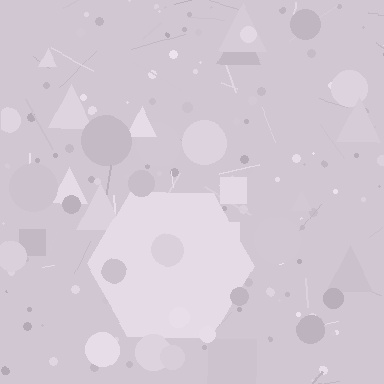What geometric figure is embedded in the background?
A hexagon is embedded in the background.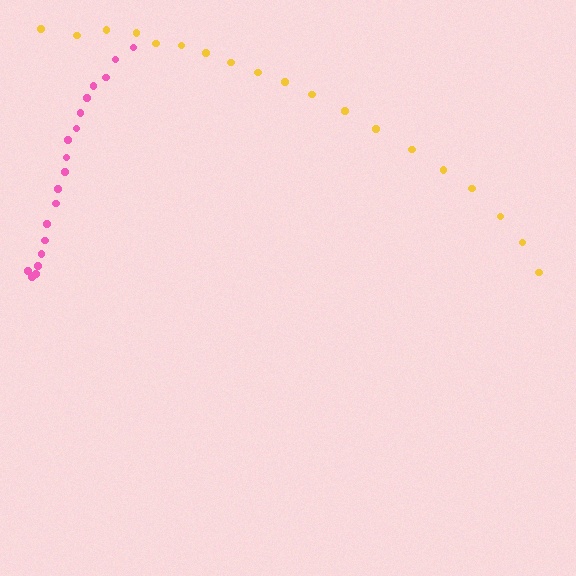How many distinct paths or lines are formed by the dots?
There are 2 distinct paths.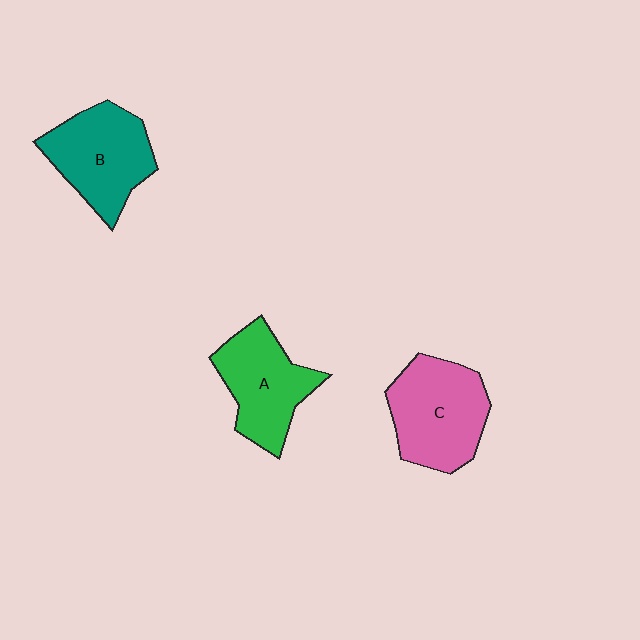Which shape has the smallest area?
Shape A (green).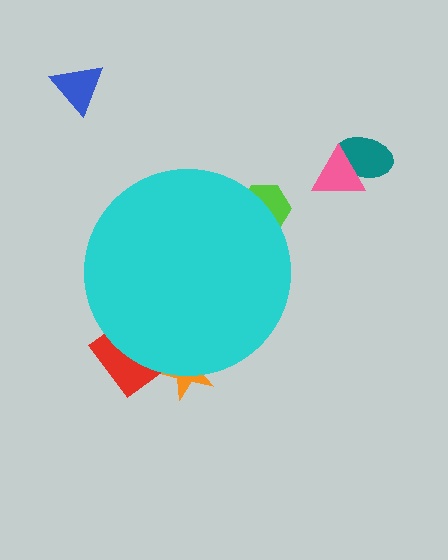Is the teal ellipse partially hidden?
No, the teal ellipse is fully visible.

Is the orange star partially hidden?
Yes, the orange star is partially hidden behind the cyan circle.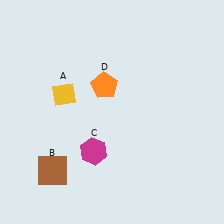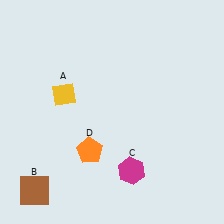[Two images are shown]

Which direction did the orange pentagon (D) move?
The orange pentagon (D) moved down.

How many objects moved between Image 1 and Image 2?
3 objects moved between the two images.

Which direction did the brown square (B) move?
The brown square (B) moved down.